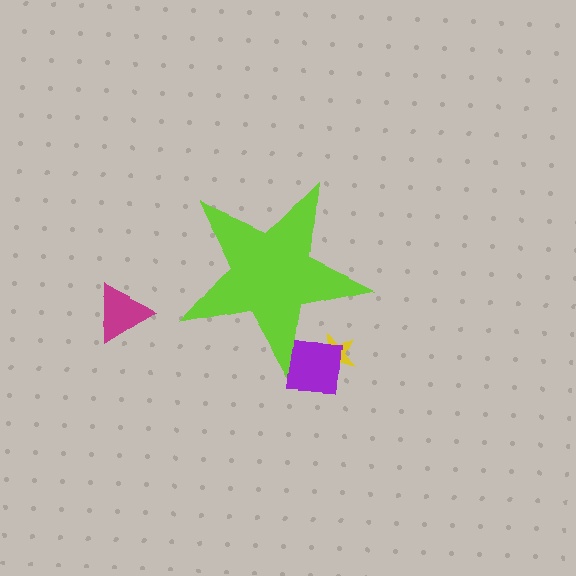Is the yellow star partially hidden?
Yes, the yellow star is partially hidden behind the lime star.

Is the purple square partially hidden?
Yes, the purple square is partially hidden behind the lime star.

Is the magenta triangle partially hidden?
No, the magenta triangle is fully visible.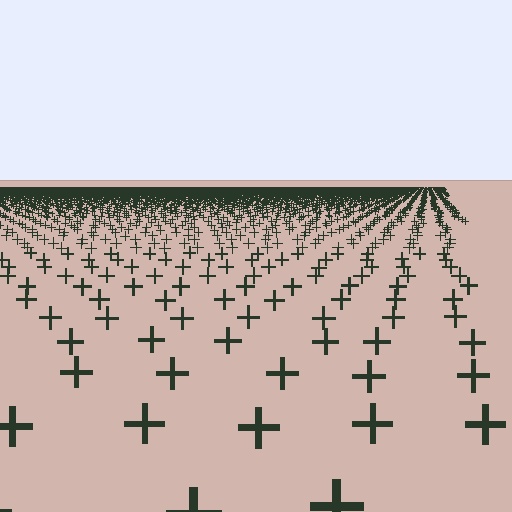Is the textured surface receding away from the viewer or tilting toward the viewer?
The surface is receding away from the viewer. Texture elements get smaller and denser toward the top.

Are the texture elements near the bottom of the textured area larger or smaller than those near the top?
Larger. Near the bottom, elements are closer to the viewer and appear at a bigger on-screen size.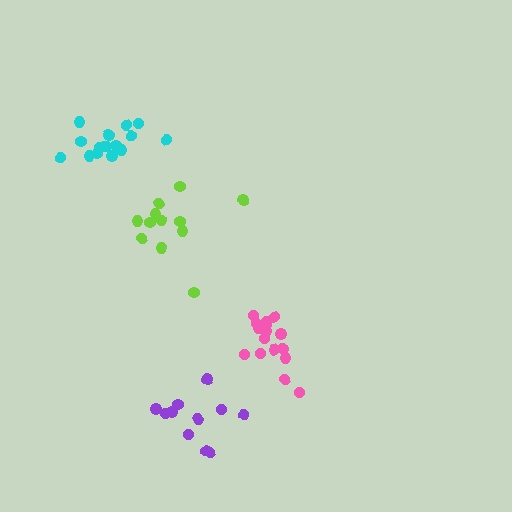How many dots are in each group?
Group 1: 12 dots, Group 2: 16 dots, Group 3: 12 dots, Group 4: 16 dots (56 total).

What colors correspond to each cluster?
The clusters are colored: lime, cyan, purple, pink.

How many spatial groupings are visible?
There are 4 spatial groupings.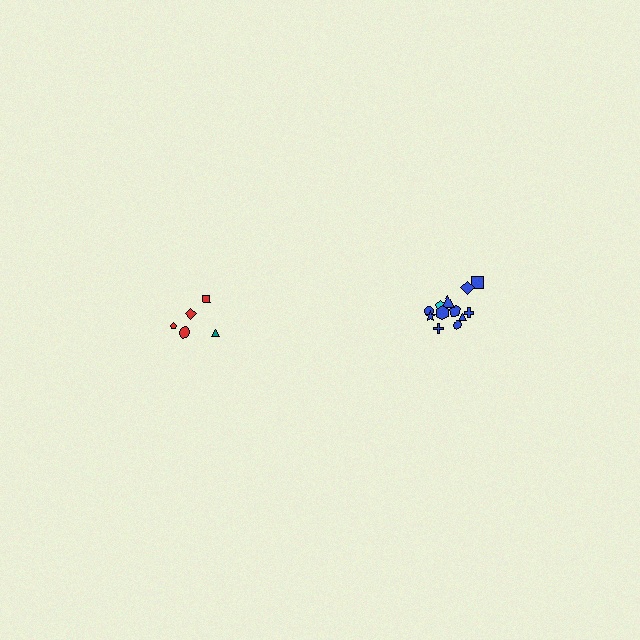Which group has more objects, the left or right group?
The right group.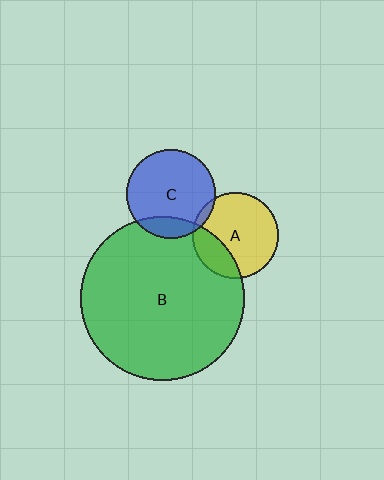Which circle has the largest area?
Circle B (green).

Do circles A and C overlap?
Yes.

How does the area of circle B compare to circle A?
Approximately 3.6 times.